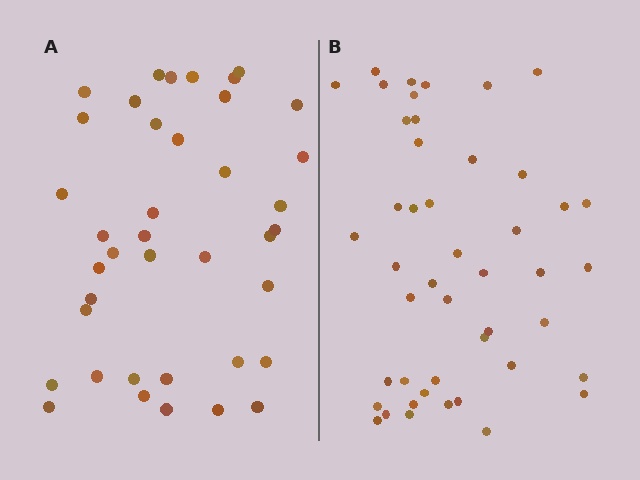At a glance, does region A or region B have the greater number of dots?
Region B (the right region) has more dots.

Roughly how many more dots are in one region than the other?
Region B has roughly 8 or so more dots than region A.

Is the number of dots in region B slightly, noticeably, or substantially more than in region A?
Region B has only slightly more — the two regions are fairly close. The ratio is roughly 1.2 to 1.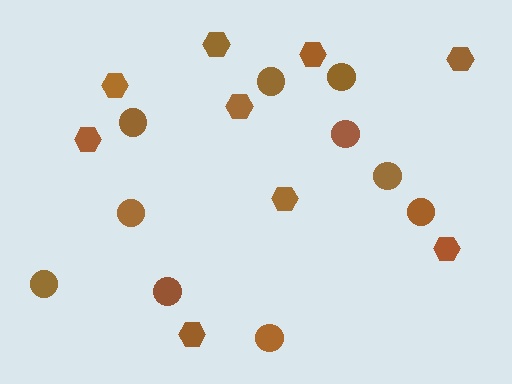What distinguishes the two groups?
There are 2 groups: one group of circles (10) and one group of hexagons (9).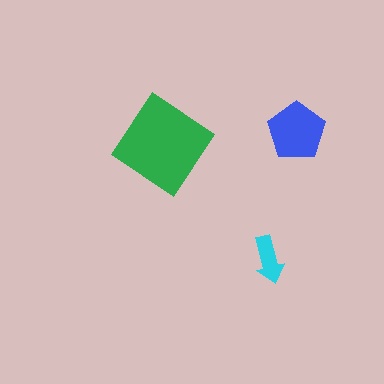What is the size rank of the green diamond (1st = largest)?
1st.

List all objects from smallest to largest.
The cyan arrow, the blue pentagon, the green diamond.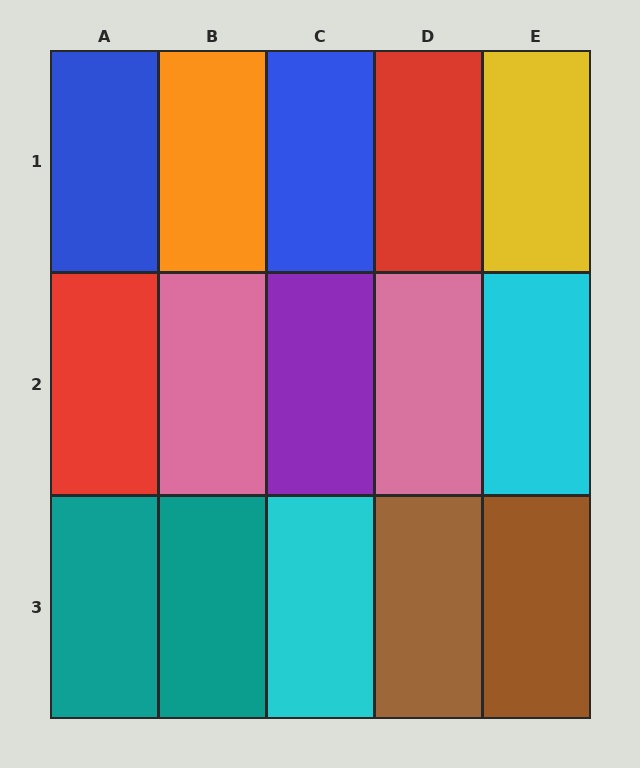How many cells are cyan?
2 cells are cyan.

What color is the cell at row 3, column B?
Teal.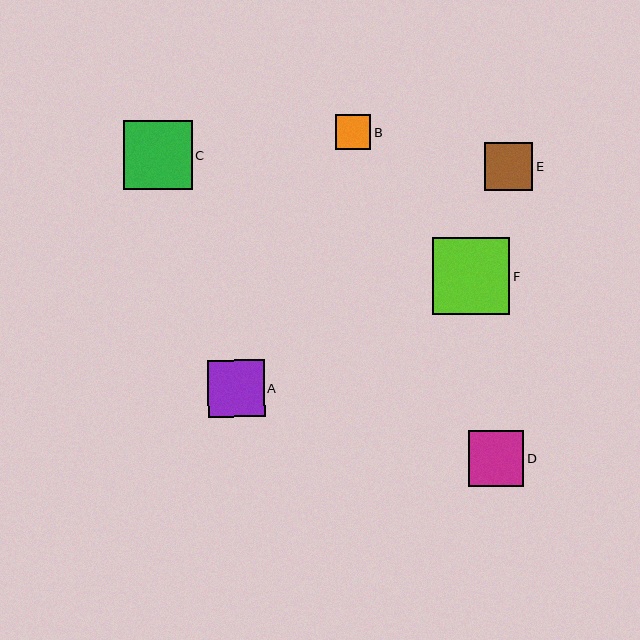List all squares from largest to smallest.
From largest to smallest: F, C, A, D, E, B.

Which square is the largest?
Square F is the largest with a size of approximately 77 pixels.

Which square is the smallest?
Square B is the smallest with a size of approximately 35 pixels.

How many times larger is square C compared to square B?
Square C is approximately 2.0 times the size of square B.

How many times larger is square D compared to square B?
Square D is approximately 1.6 times the size of square B.